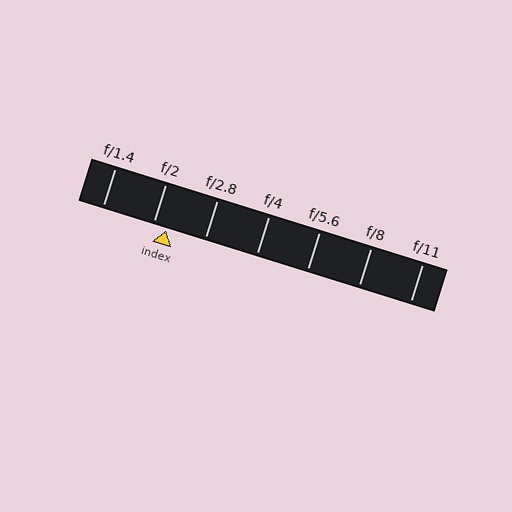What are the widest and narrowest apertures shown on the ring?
The widest aperture shown is f/1.4 and the narrowest is f/11.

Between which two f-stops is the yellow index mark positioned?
The index mark is between f/2 and f/2.8.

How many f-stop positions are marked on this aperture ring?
There are 7 f-stop positions marked.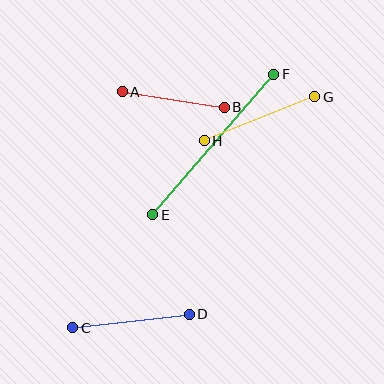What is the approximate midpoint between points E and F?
The midpoint is at approximately (213, 145) pixels.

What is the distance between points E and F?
The distance is approximately 185 pixels.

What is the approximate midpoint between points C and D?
The midpoint is at approximately (131, 321) pixels.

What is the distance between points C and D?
The distance is approximately 117 pixels.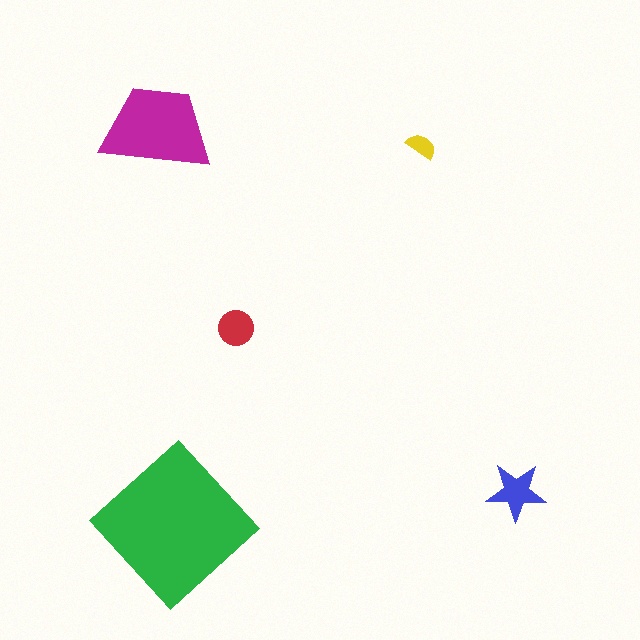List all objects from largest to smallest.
The green diamond, the magenta trapezoid, the blue star, the red circle, the yellow semicircle.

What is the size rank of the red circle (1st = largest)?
4th.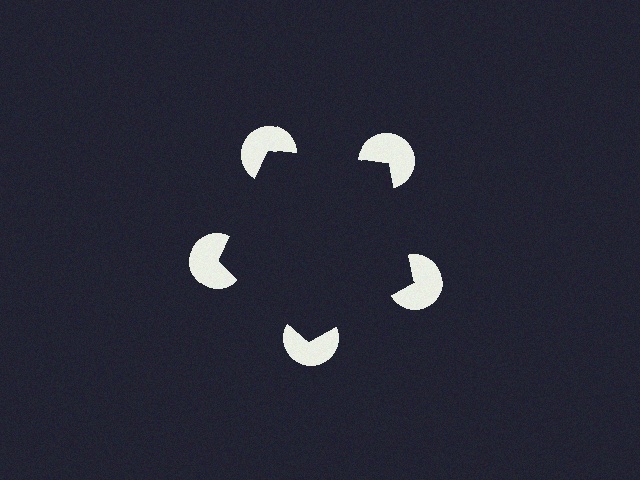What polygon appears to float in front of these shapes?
An illusory pentagon — its edges are inferred from the aligned wedge cuts in the pac-man discs, not physically drawn.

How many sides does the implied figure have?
5 sides.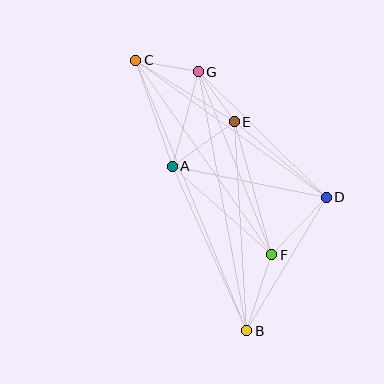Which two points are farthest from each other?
Points B and C are farthest from each other.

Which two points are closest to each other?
Points E and G are closest to each other.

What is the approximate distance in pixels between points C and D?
The distance between C and D is approximately 235 pixels.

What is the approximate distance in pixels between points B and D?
The distance between B and D is approximately 155 pixels.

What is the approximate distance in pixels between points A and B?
The distance between A and B is approximately 180 pixels.